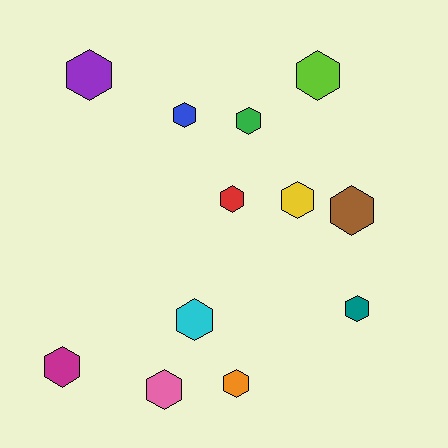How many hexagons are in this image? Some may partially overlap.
There are 12 hexagons.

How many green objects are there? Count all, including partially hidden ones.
There is 1 green object.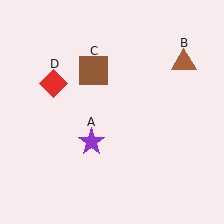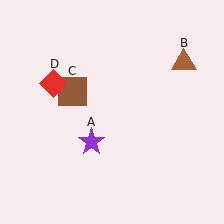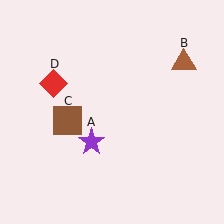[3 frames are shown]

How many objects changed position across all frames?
1 object changed position: brown square (object C).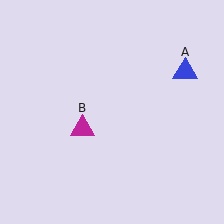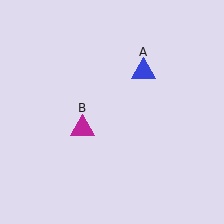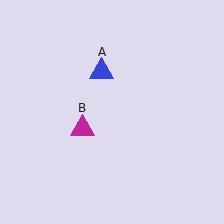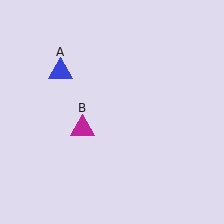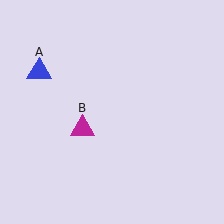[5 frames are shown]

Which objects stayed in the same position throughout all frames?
Magenta triangle (object B) remained stationary.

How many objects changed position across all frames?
1 object changed position: blue triangle (object A).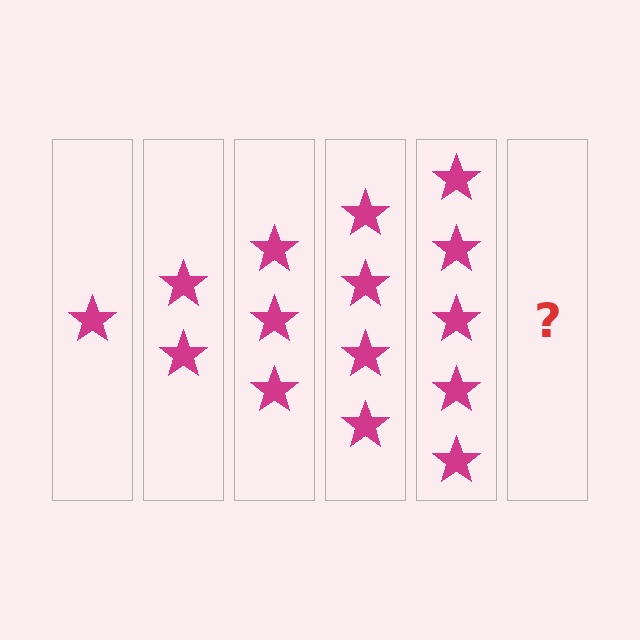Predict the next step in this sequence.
The next step is 6 stars.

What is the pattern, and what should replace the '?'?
The pattern is that each step adds one more star. The '?' should be 6 stars.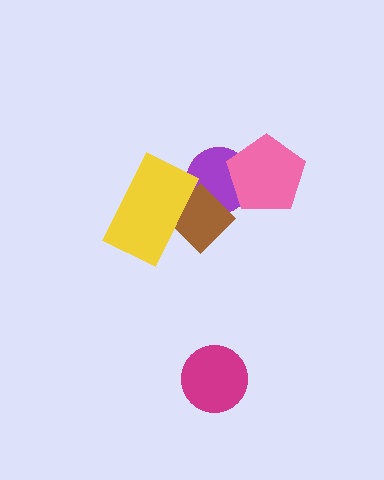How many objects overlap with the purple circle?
2 objects overlap with the purple circle.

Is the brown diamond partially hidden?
Yes, it is partially covered by another shape.